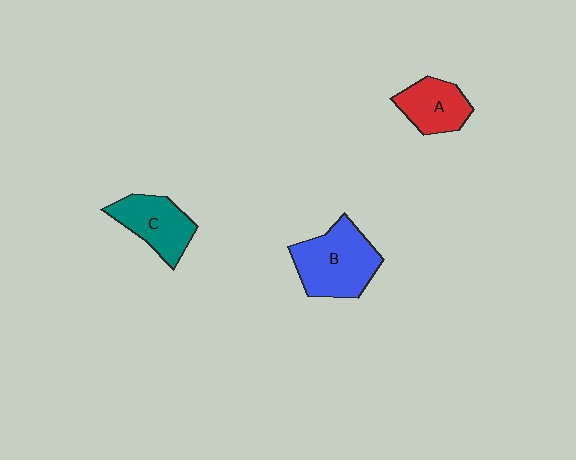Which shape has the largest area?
Shape B (blue).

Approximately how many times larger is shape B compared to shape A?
Approximately 1.6 times.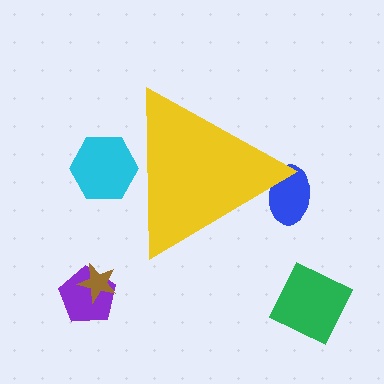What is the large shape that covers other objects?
A yellow triangle.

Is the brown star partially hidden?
No, the brown star is fully visible.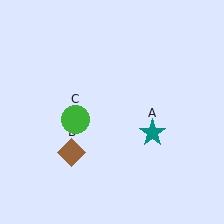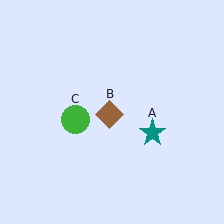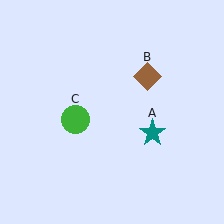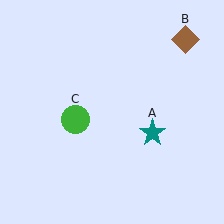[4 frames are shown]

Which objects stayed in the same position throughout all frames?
Teal star (object A) and green circle (object C) remained stationary.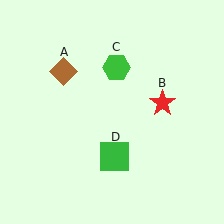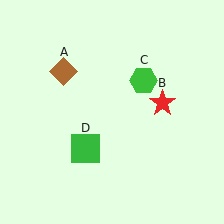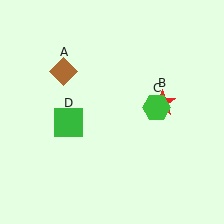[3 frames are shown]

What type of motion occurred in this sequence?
The green hexagon (object C), green square (object D) rotated clockwise around the center of the scene.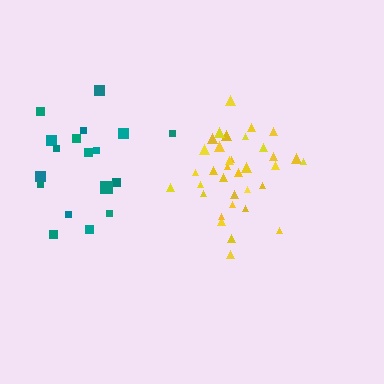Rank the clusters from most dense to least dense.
yellow, teal.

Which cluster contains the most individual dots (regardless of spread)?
Yellow (35).